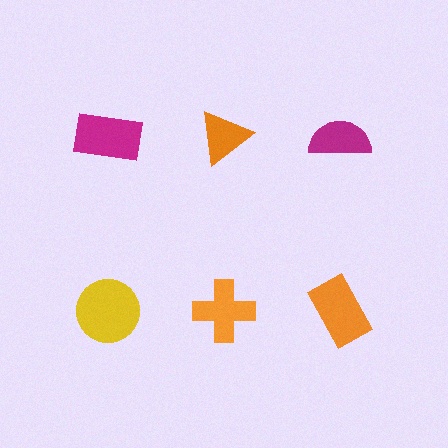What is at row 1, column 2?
An orange triangle.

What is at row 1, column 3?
A magenta semicircle.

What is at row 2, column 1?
A yellow circle.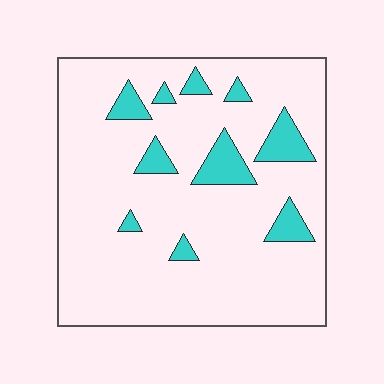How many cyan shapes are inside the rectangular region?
10.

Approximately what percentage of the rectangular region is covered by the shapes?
Approximately 10%.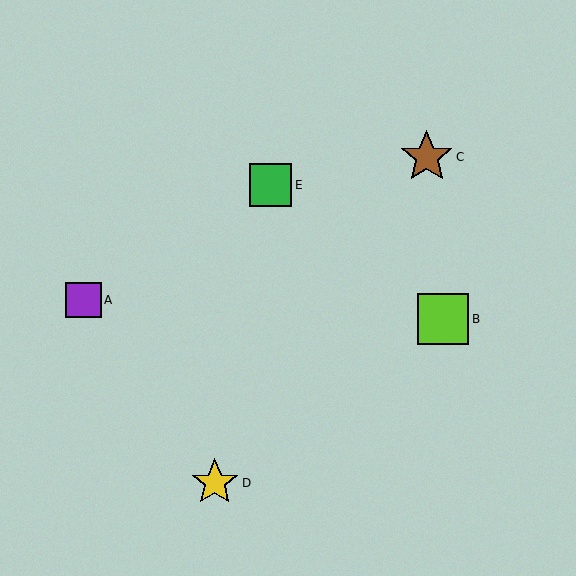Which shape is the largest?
The brown star (labeled C) is the largest.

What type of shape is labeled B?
Shape B is a lime square.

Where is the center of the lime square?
The center of the lime square is at (443, 319).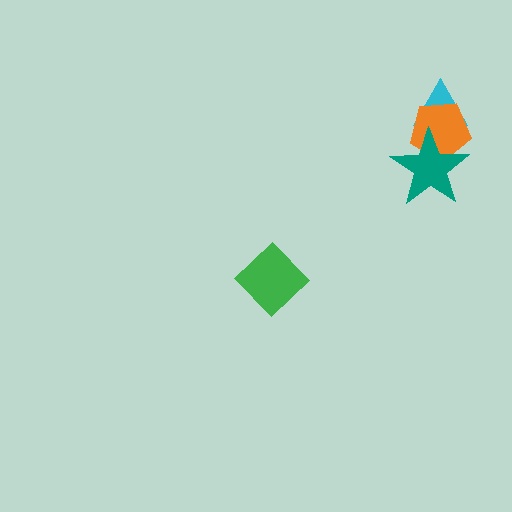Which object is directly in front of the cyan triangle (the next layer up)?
The orange pentagon is directly in front of the cyan triangle.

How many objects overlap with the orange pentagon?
2 objects overlap with the orange pentagon.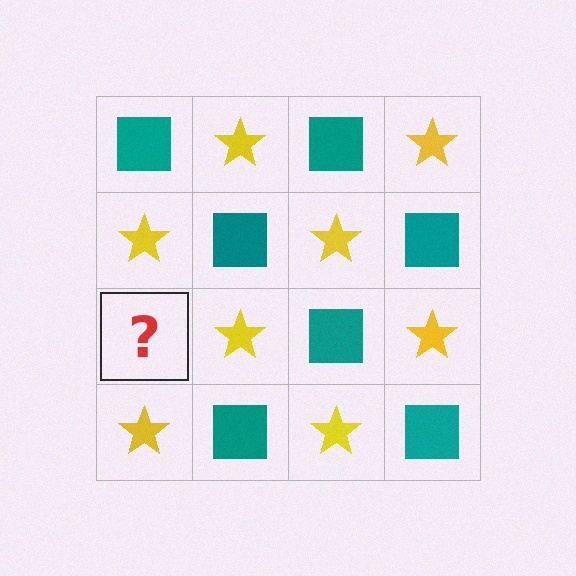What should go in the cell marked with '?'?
The missing cell should contain a teal square.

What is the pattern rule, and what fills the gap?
The rule is that it alternates teal square and yellow star in a checkerboard pattern. The gap should be filled with a teal square.